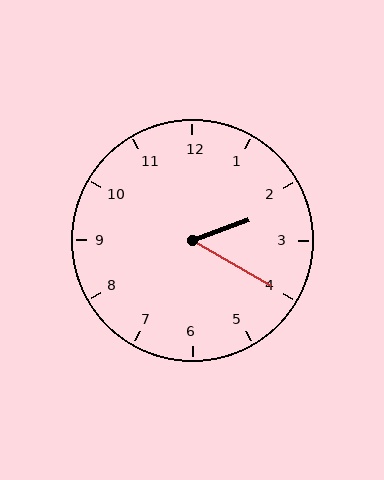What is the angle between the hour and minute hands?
Approximately 50 degrees.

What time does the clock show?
2:20.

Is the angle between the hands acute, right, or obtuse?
It is acute.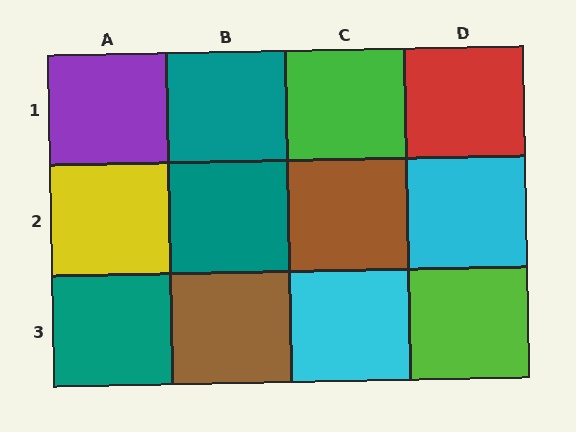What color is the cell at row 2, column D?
Cyan.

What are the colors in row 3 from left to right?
Teal, brown, cyan, lime.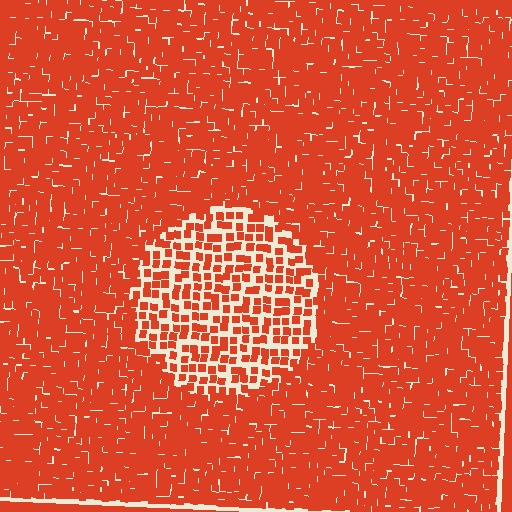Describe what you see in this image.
The image contains small red elements arranged at two different densities. A circle-shaped region is visible where the elements are less densely packed than the surrounding area.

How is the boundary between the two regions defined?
The boundary is defined by a change in element density (approximately 2.1x ratio). All elements are the same color, size, and shape.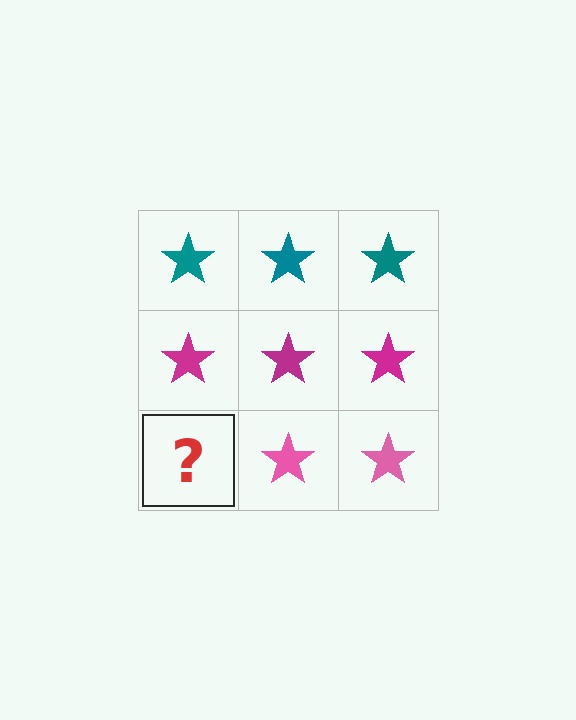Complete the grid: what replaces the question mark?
The question mark should be replaced with a pink star.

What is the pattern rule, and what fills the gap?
The rule is that each row has a consistent color. The gap should be filled with a pink star.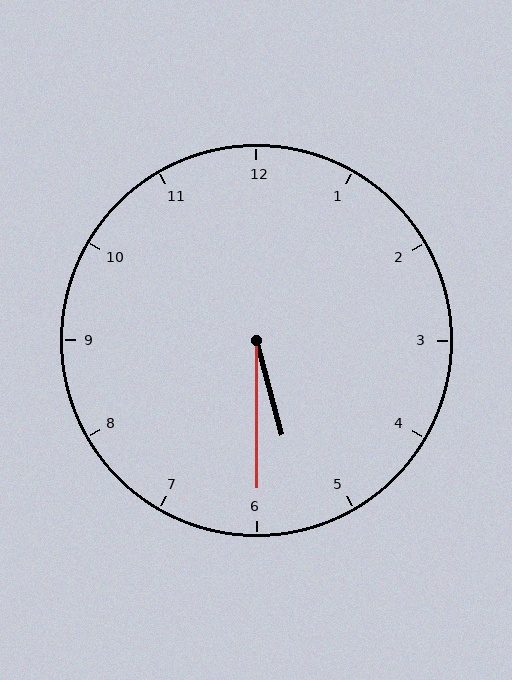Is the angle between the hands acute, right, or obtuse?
It is acute.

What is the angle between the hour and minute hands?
Approximately 15 degrees.